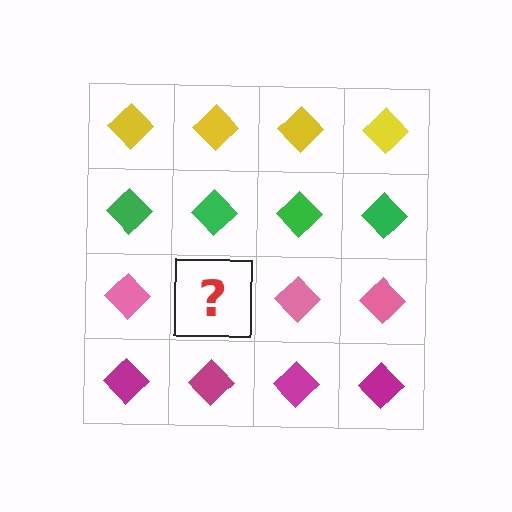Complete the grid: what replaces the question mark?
The question mark should be replaced with a pink diamond.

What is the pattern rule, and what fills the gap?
The rule is that each row has a consistent color. The gap should be filled with a pink diamond.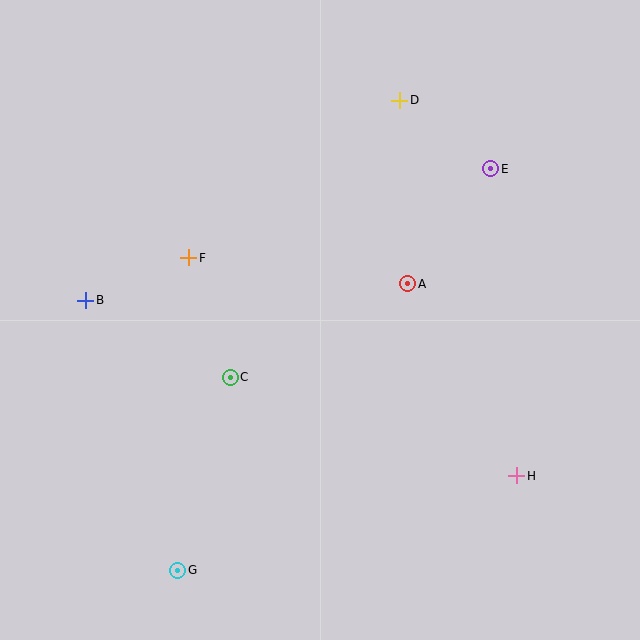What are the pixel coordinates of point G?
Point G is at (178, 570).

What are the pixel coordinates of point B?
Point B is at (86, 300).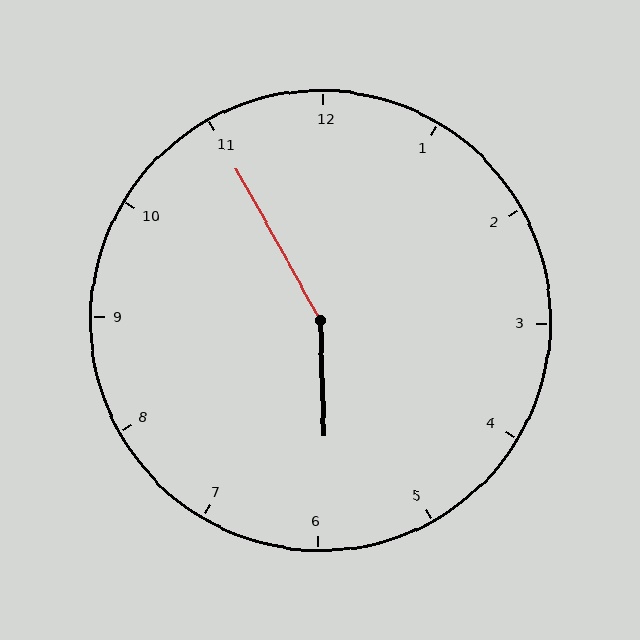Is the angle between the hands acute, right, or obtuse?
It is obtuse.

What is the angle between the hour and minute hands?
Approximately 152 degrees.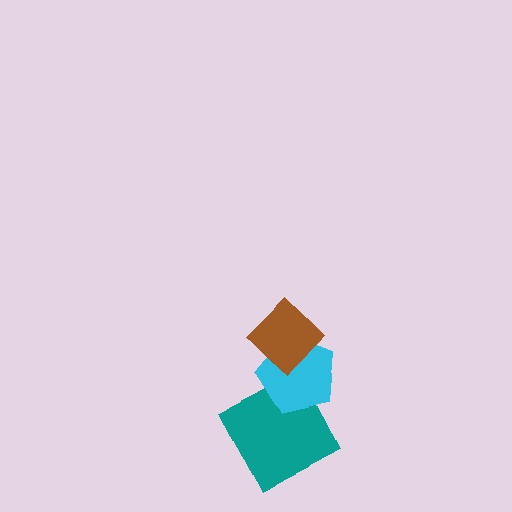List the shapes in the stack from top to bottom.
From top to bottom: the brown diamond, the cyan pentagon, the teal square.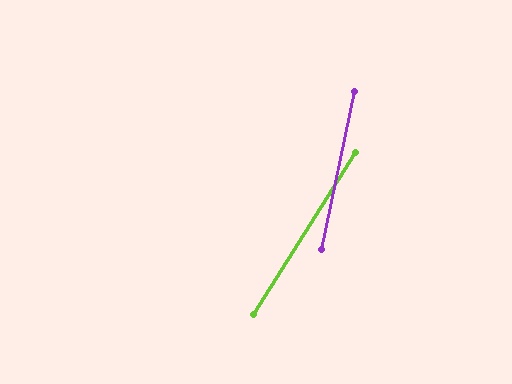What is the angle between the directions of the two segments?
Approximately 20 degrees.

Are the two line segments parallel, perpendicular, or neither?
Neither parallel nor perpendicular — they differ by about 20°.